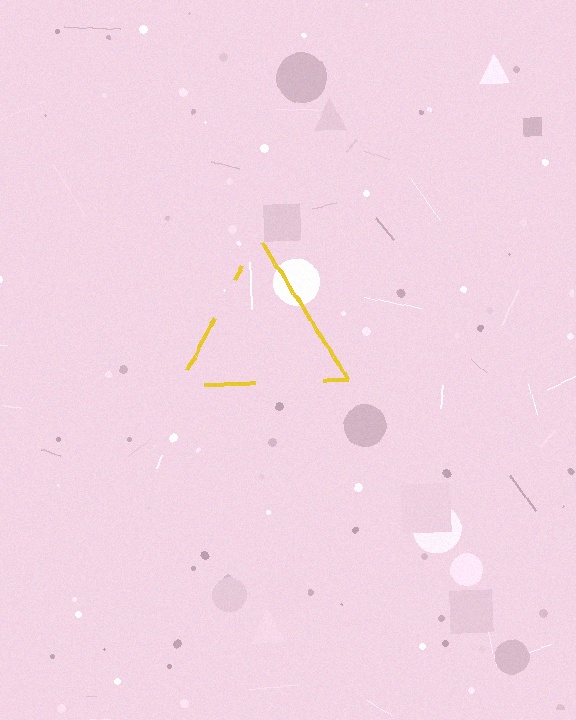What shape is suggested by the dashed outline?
The dashed outline suggests a triangle.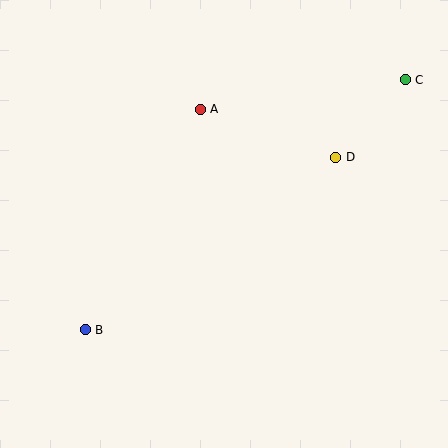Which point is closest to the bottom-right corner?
Point D is closest to the bottom-right corner.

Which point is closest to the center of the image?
Point A at (200, 109) is closest to the center.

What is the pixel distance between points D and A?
The distance between D and A is 144 pixels.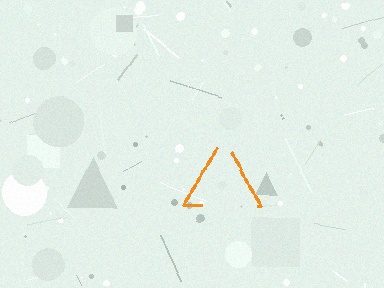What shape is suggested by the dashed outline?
The dashed outline suggests a triangle.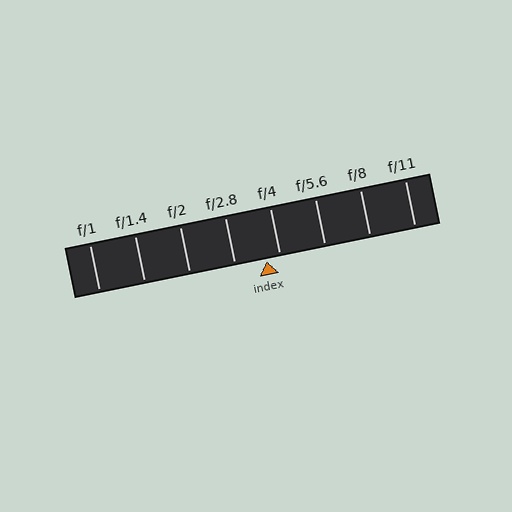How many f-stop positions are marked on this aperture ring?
There are 8 f-stop positions marked.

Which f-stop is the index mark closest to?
The index mark is closest to f/4.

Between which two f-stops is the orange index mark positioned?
The index mark is between f/2.8 and f/4.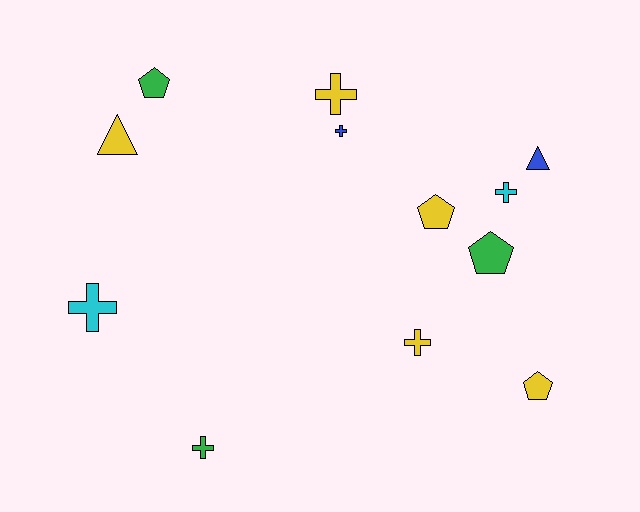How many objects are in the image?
There are 12 objects.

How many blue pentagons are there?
There are no blue pentagons.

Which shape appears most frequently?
Cross, with 6 objects.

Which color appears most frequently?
Yellow, with 5 objects.